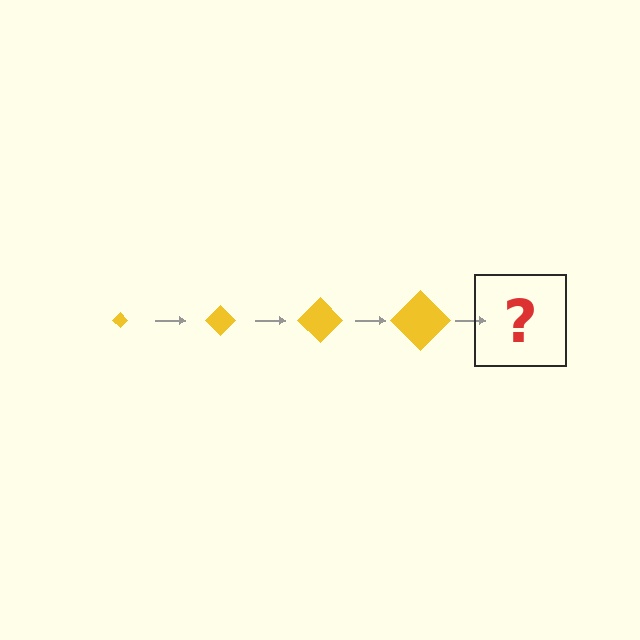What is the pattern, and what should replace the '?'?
The pattern is that the diamond gets progressively larger each step. The '?' should be a yellow diamond, larger than the previous one.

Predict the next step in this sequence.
The next step is a yellow diamond, larger than the previous one.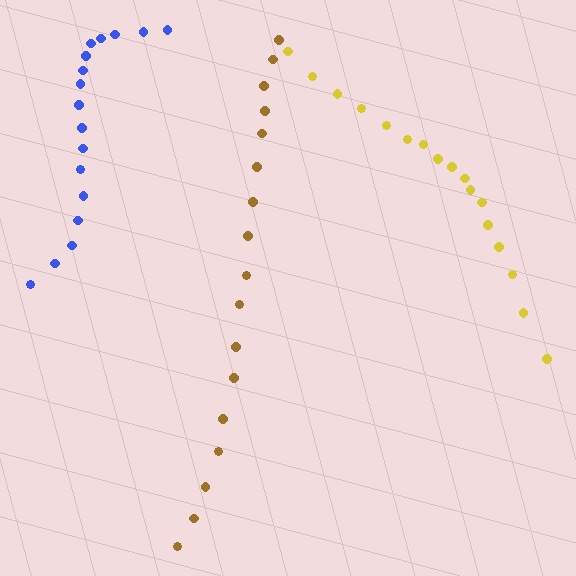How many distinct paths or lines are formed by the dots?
There are 3 distinct paths.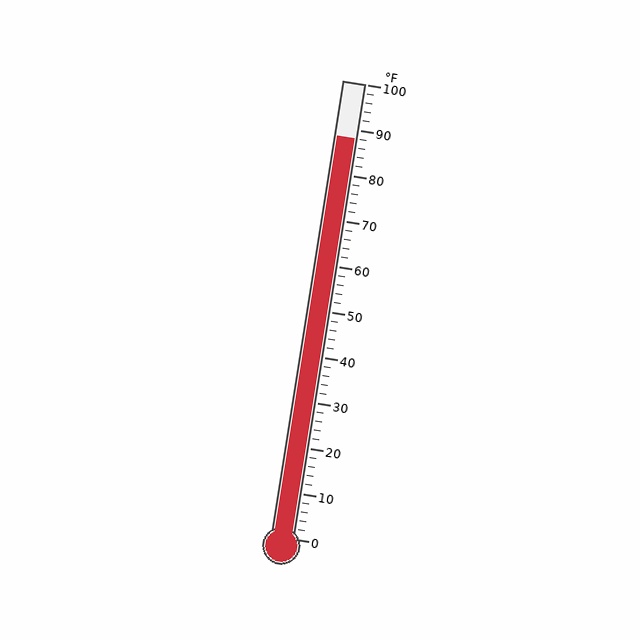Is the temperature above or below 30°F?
The temperature is above 30°F.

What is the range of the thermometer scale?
The thermometer scale ranges from 0°F to 100°F.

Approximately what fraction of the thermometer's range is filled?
The thermometer is filled to approximately 90% of its range.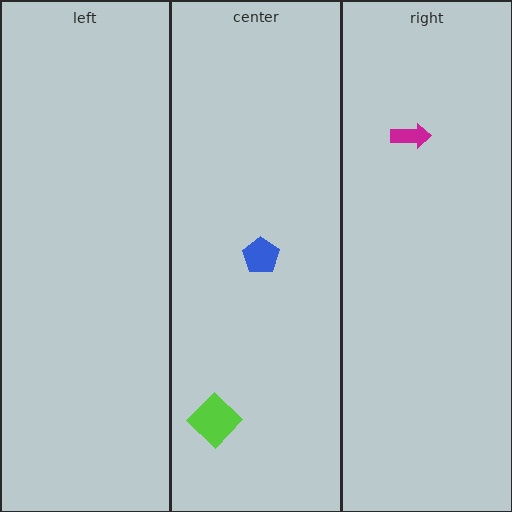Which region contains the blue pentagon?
The center region.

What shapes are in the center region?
The blue pentagon, the lime diamond.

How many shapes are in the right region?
1.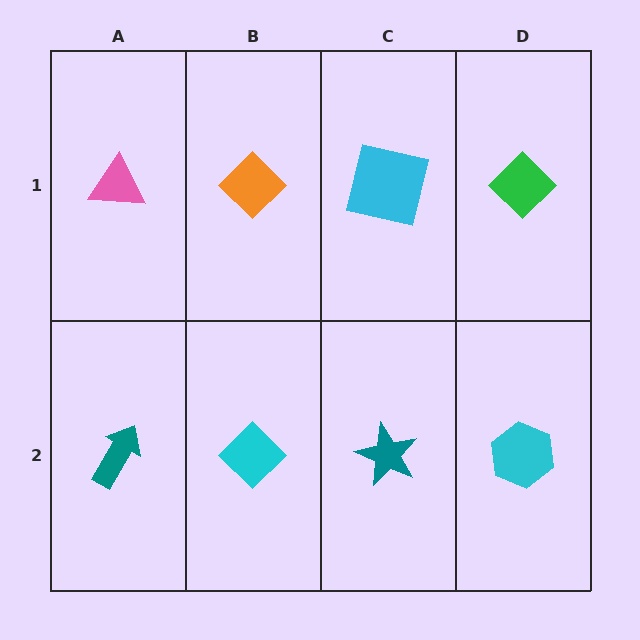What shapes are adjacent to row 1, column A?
A teal arrow (row 2, column A), an orange diamond (row 1, column B).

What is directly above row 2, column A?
A pink triangle.